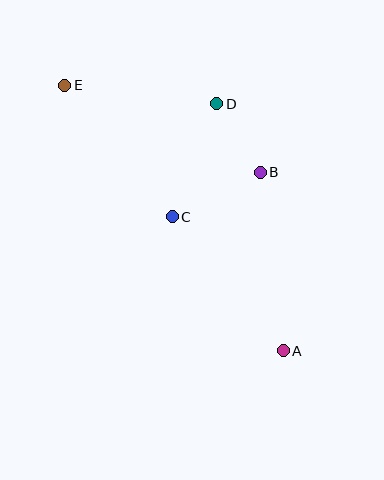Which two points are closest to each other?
Points B and D are closest to each other.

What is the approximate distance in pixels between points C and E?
The distance between C and E is approximately 170 pixels.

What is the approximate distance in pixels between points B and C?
The distance between B and C is approximately 98 pixels.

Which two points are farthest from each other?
Points A and E are farthest from each other.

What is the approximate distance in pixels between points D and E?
The distance between D and E is approximately 153 pixels.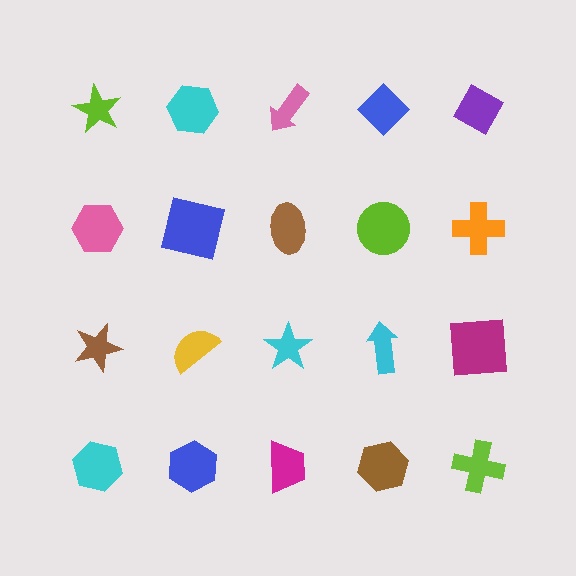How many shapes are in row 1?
5 shapes.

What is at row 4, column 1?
A cyan hexagon.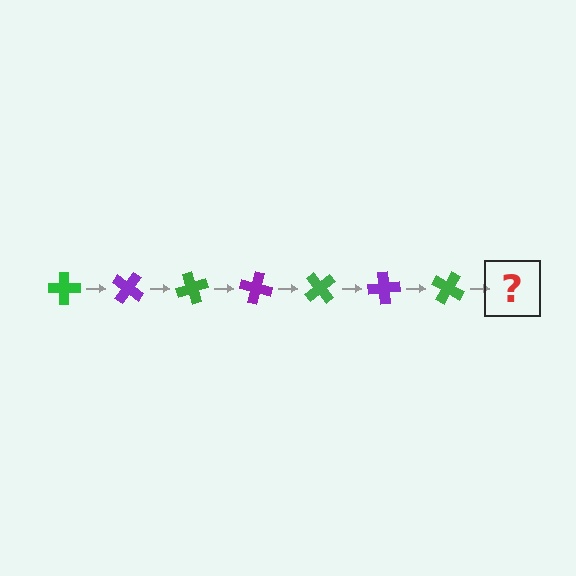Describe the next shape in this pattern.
It should be a purple cross, rotated 245 degrees from the start.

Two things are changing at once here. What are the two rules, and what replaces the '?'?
The two rules are that it rotates 35 degrees each step and the color cycles through green and purple. The '?' should be a purple cross, rotated 245 degrees from the start.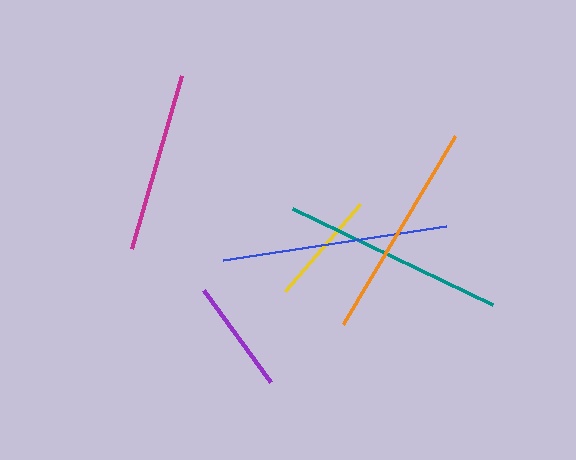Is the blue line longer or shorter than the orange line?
The blue line is longer than the orange line.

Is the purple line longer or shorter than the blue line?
The blue line is longer than the purple line.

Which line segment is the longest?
The blue line is the longest at approximately 225 pixels.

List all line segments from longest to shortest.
From longest to shortest: blue, teal, orange, magenta, yellow, purple.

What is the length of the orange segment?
The orange segment is approximately 219 pixels long.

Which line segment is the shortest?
The purple line is the shortest at approximately 114 pixels.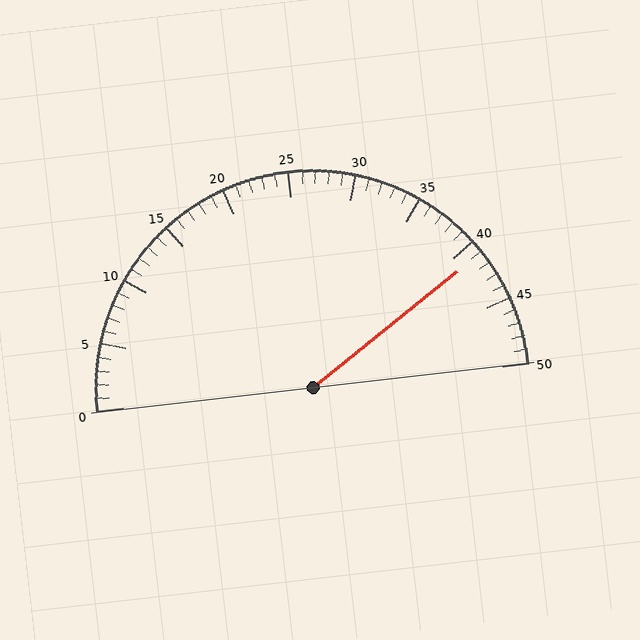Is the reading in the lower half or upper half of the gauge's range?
The reading is in the upper half of the range (0 to 50).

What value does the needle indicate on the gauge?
The needle indicates approximately 41.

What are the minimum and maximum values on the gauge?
The gauge ranges from 0 to 50.